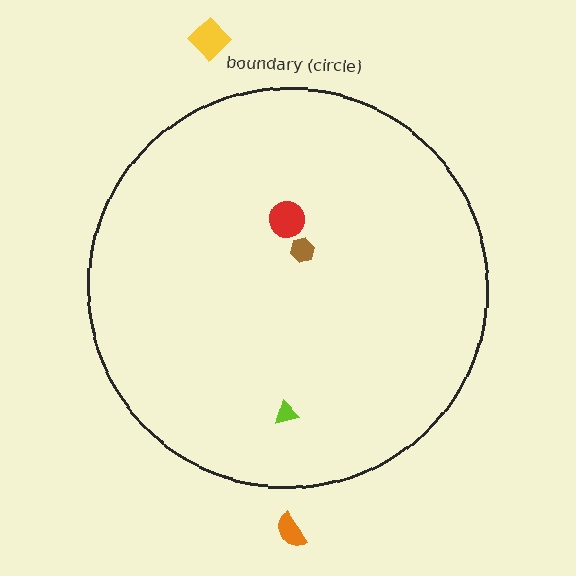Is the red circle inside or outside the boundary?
Inside.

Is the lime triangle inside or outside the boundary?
Inside.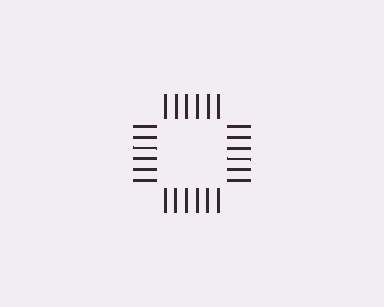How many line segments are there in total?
24 — 6 along each of the 4 edges.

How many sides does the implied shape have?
4 sides — the line-ends trace a square.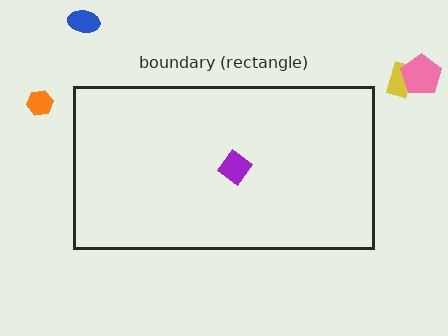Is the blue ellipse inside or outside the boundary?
Outside.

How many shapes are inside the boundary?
1 inside, 4 outside.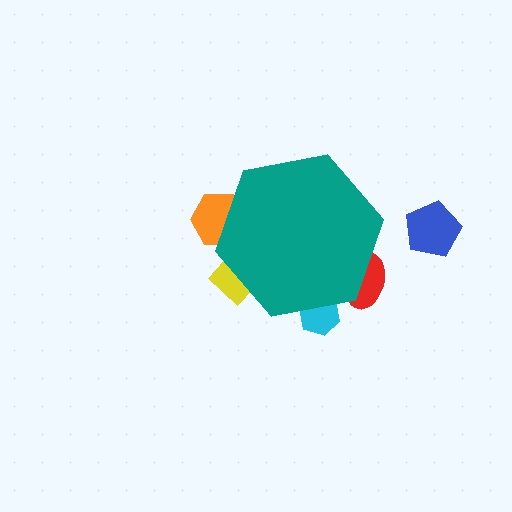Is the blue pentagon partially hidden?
No, the blue pentagon is fully visible.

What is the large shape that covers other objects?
A teal hexagon.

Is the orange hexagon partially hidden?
Yes, the orange hexagon is partially hidden behind the teal hexagon.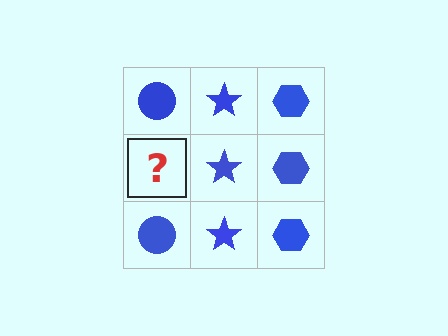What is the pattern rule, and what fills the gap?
The rule is that each column has a consistent shape. The gap should be filled with a blue circle.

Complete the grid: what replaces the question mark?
The question mark should be replaced with a blue circle.